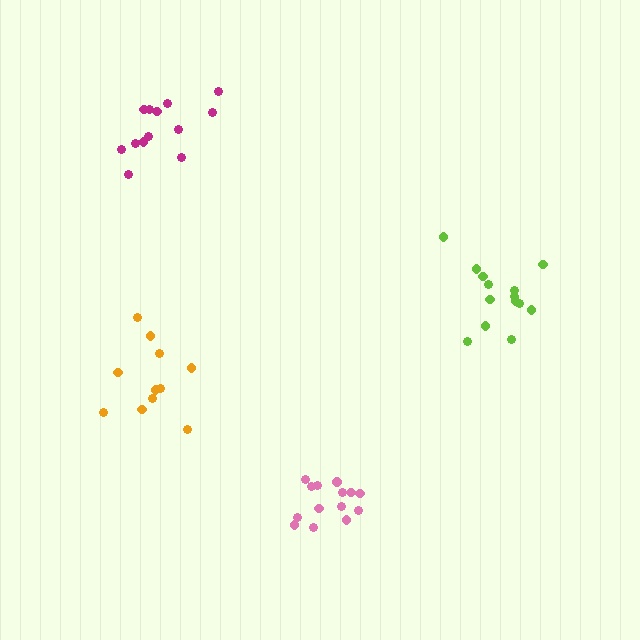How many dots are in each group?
Group 1: 11 dots, Group 2: 14 dots, Group 3: 13 dots, Group 4: 14 dots (52 total).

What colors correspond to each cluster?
The clusters are colored: orange, lime, magenta, pink.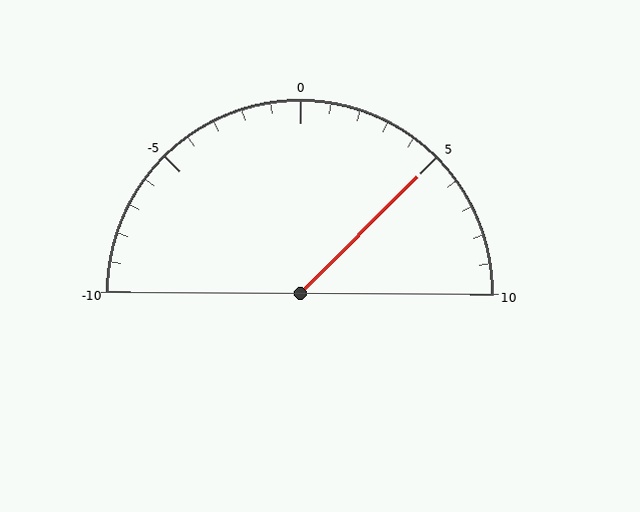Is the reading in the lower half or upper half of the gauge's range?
The reading is in the upper half of the range (-10 to 10).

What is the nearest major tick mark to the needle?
The nearest major tick mark is 5.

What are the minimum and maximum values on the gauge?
The gauge ranges from -10 to 10.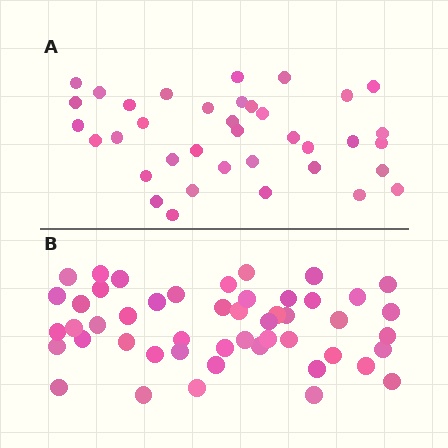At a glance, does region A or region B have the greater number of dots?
Region B (the bottom region) has more dots.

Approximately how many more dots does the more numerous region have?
Region B has roughly 12 or so more dots than region A.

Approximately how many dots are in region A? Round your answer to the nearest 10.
About 40 dots. (The exact count is 37, which rounds to 40.)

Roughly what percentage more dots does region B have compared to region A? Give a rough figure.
About 30% more.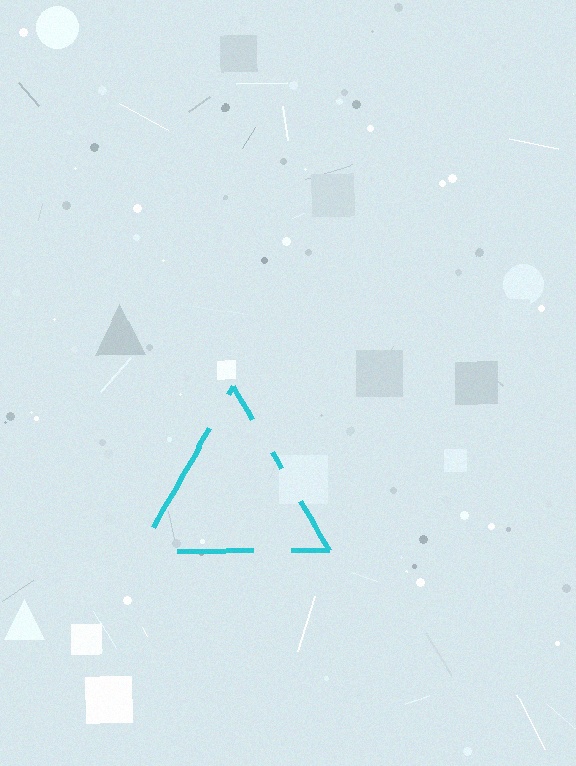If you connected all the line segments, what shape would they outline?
They would outline a triangle.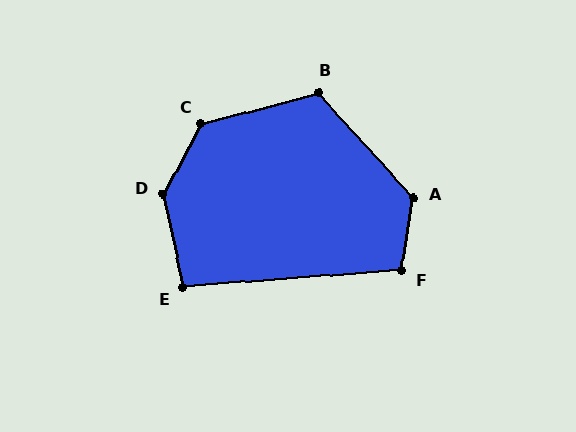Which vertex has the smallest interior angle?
E, at approximately 98 degrees.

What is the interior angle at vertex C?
Approximately 133 degrees (obtuse).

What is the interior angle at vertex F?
Approximately 103 degrees (obtuse).